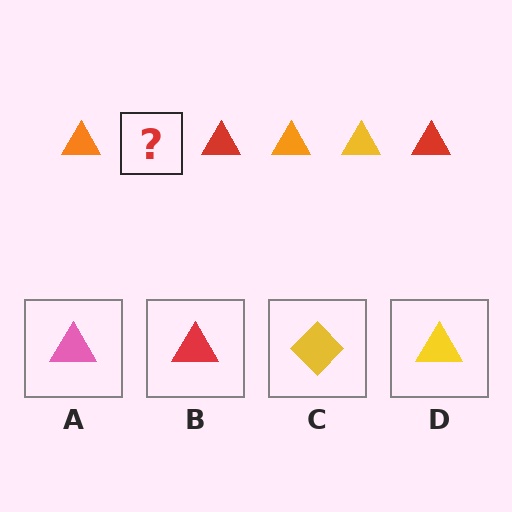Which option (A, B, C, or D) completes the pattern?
D.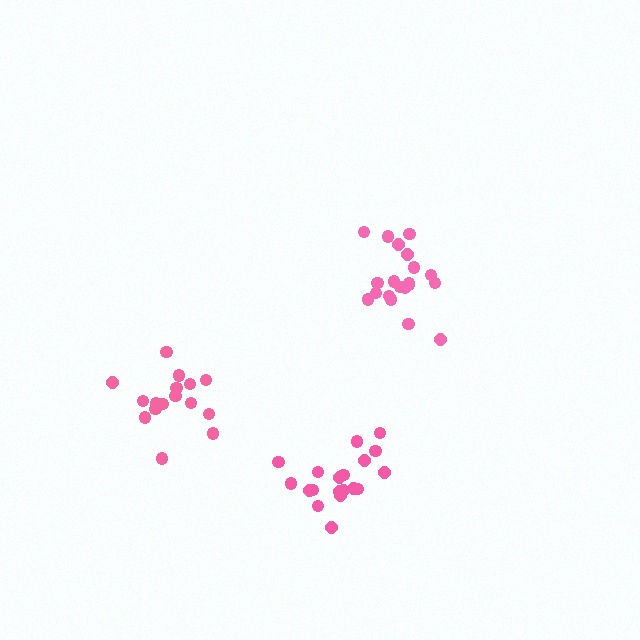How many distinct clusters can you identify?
There are 3 distinct clusters.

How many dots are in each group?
Group 1: 19 dots, Group 2: 16 dots, Group 3: 20 dots (55 total).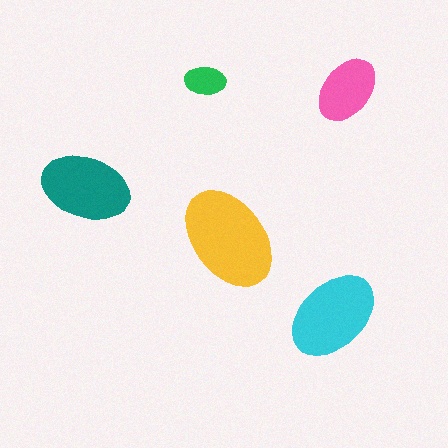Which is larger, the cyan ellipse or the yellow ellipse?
The yellow one.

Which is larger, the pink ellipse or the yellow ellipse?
The yellow one.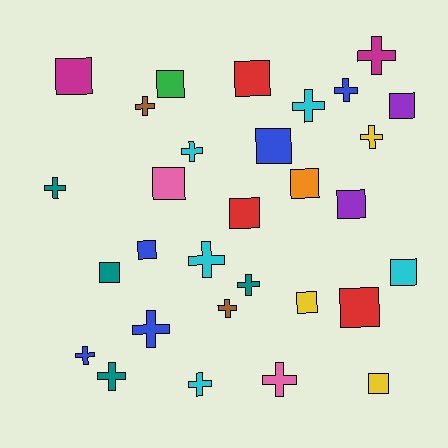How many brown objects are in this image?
There are 2 brown objects.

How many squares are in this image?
There are 15 squares.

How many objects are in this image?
There are 30 objects.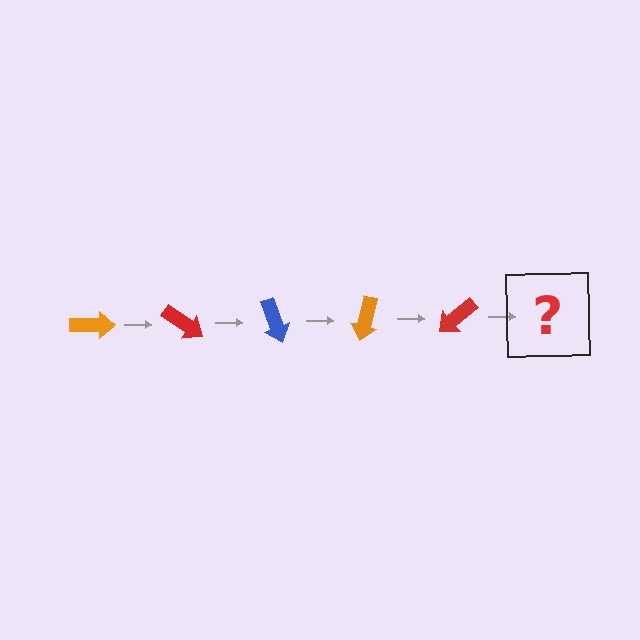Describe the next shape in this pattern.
It should be a blue arrow, rotated 175 degrees from the start.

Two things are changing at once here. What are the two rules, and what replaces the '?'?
The two rules are that it rotates 35 degrees each step and the color cycles through orange, red, and blue. The '?' should be a blue arrow, rotated 175 degrees from the start.